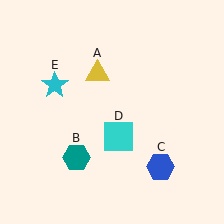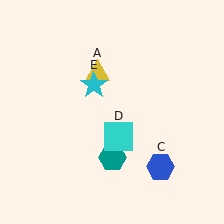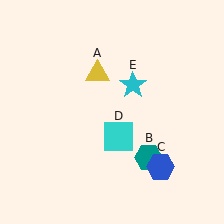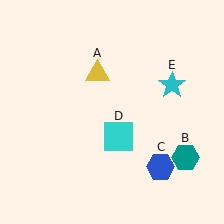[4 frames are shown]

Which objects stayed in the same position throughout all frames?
Yellow triangle (object A) and blue hexagon (object C) and cyan square (object D) remained stationary.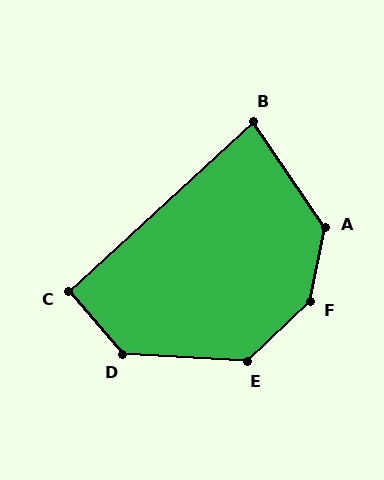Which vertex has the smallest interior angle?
B, at approximately 81 degrees.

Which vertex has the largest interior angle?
F, at approximately 144 degrees.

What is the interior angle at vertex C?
Approximately 92 degrees (approximately right).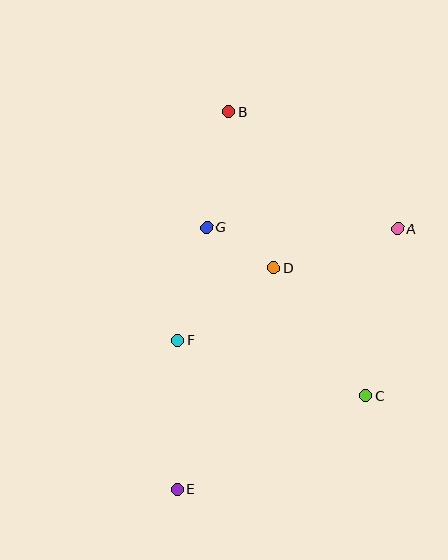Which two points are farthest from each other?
Points B and E are farthest from each other.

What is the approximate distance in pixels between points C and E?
The distance between C and E is approximately 210 pixels.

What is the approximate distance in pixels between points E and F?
The distance between E and F is approximately 149 pixels.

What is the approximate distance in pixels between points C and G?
The distance between C and G is approximately 232 pixels.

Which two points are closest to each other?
Points D and G are closest to each other.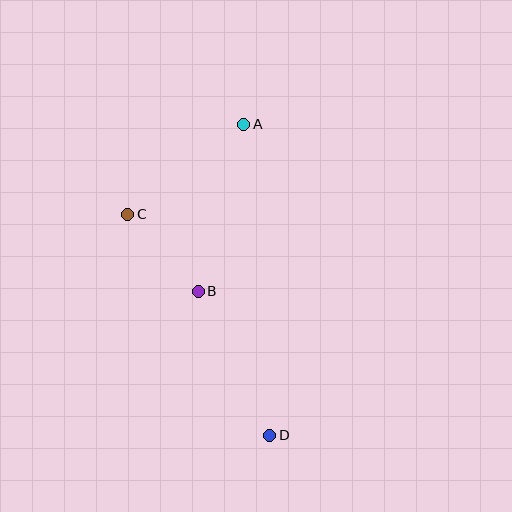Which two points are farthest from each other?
Points A and D are farthest from each other.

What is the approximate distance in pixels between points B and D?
The distance between B and D is approximately 161 pixels.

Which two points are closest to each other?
Points B and C are closest to each other.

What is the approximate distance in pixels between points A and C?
The distance between A and C is approximately 147 pixels.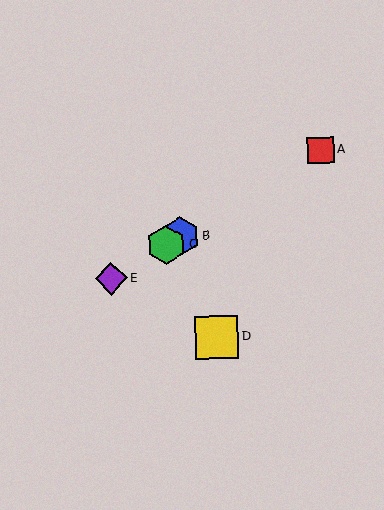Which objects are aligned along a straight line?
Objects A, B, C, E are aligned along a straight line.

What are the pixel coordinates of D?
Object D is at (217, 337).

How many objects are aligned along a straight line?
4 objects (A, B, C, E) are aligned along a straight line.